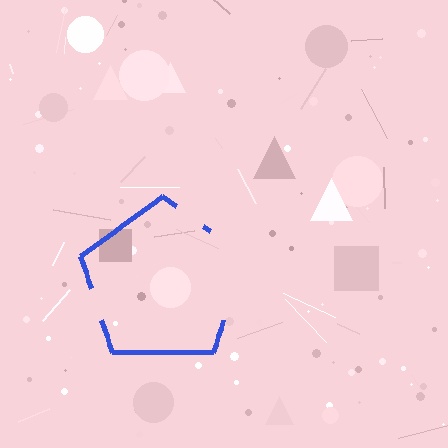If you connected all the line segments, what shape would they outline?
They would outline a pentagon.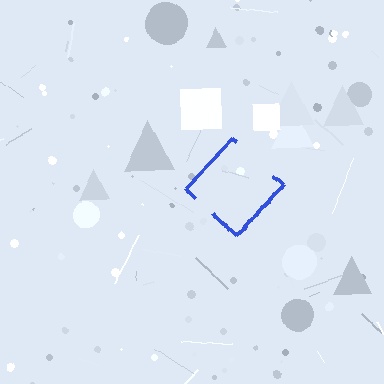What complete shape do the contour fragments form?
The contour fragments form a diamond.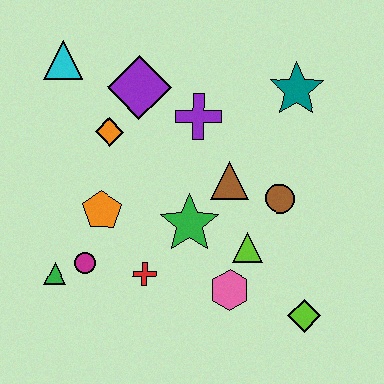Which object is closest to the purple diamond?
The orange diamond is closest to the purple diamond.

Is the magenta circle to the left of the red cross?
Yes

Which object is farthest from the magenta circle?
The teal star is farthest from the magenta circle.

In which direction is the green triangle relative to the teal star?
The green triangle is to the left of the teal star.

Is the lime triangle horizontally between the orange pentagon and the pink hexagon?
No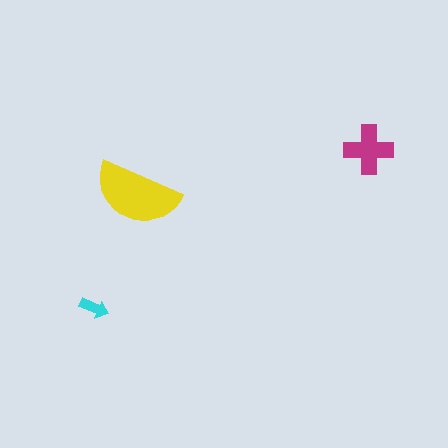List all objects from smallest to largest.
The cyan arrow, the magenta cross, the yellow semicircle.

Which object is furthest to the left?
The cyan arrow is leftmost.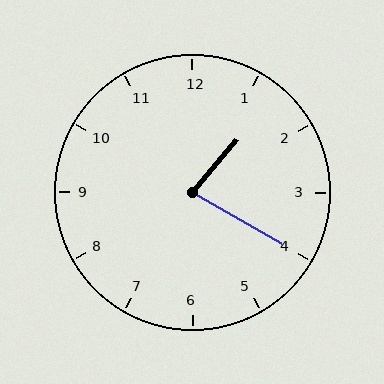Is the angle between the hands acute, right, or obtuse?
It is acute.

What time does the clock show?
1:20.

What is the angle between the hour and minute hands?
Approximately 80 degrees.